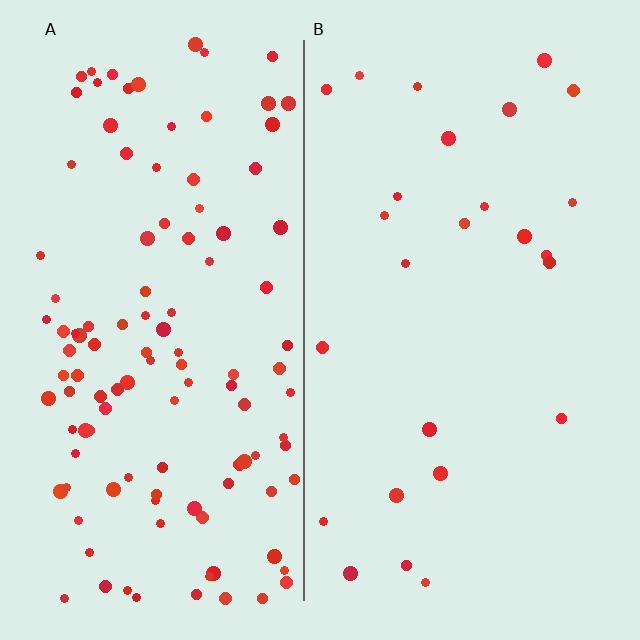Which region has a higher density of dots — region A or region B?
A (the left).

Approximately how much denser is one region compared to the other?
Approximately 4.5× — region A over region B.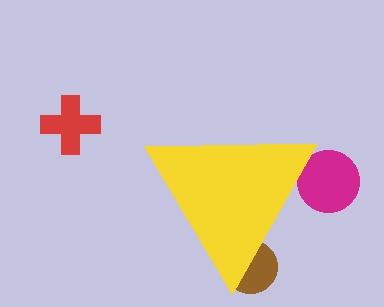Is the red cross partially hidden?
No, the red cross is fully visible.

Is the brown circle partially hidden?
Yes, the brown circle is partially hidden behind the yellow triangle.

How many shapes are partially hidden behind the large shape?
2 shapes are partially hidden.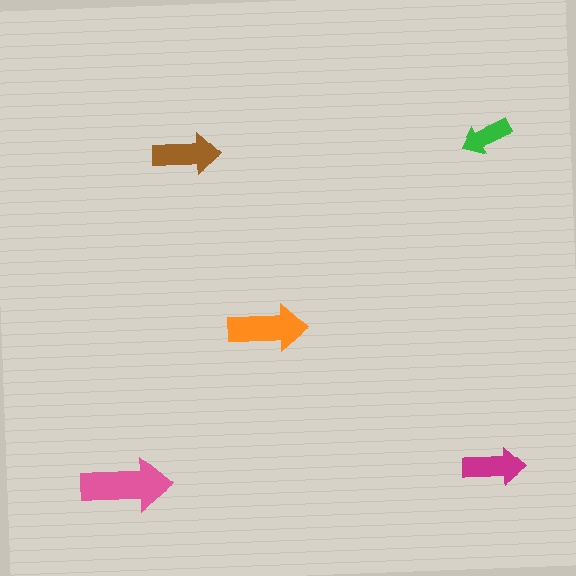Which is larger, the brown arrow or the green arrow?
The brown one.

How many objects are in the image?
There are 5 objects in the image.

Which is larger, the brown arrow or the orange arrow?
The orange one.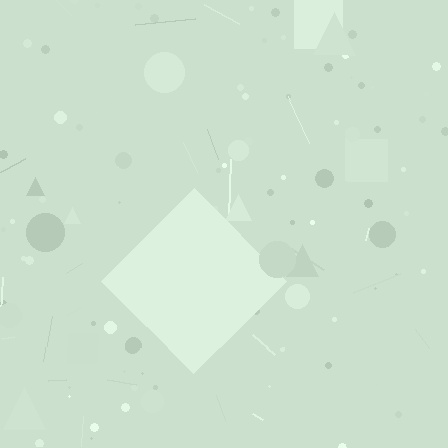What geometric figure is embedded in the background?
A diamond is embedded in the background.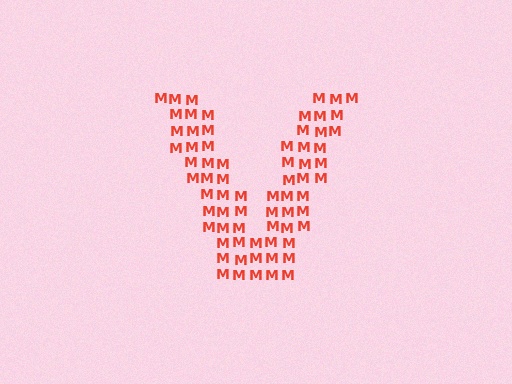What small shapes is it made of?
It is made of small letter M's.